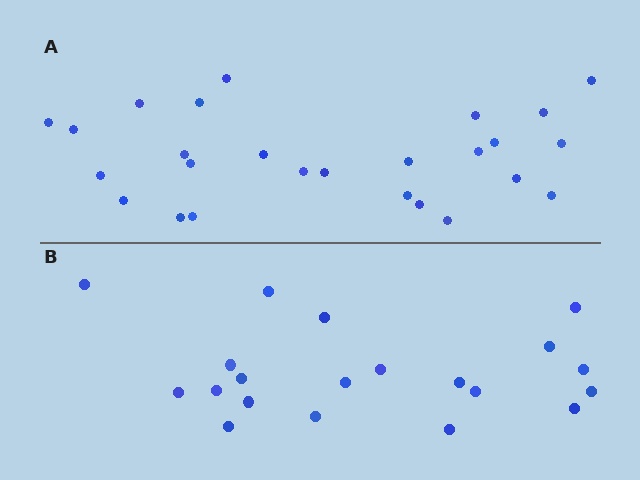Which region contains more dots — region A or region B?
Region A (the top region) has more dots.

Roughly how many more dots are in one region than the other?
Region A has about 6 more dots than region B.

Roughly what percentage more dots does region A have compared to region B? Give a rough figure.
About 30% more.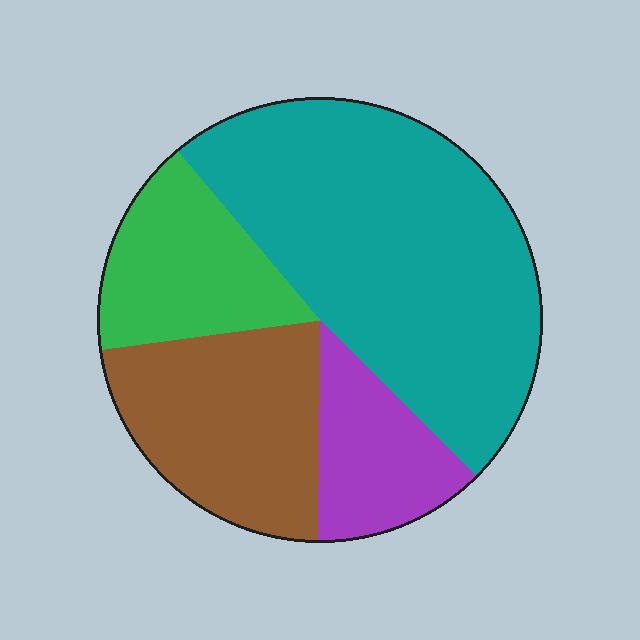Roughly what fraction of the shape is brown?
Brown covers about 25% of the shape.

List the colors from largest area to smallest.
From largest to smallest: teal, brown, green, purple.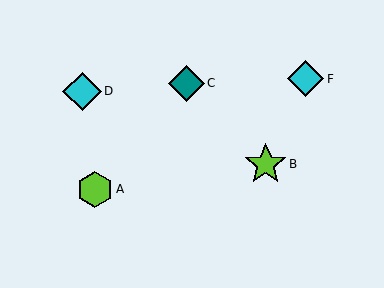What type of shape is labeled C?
Shape C is a teal diamond.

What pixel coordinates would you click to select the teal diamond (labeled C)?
Click at (186, 83) to select the teal diamond C.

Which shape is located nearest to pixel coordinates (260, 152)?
The lime star (labeled B) at (266, 164) is nearest to that location.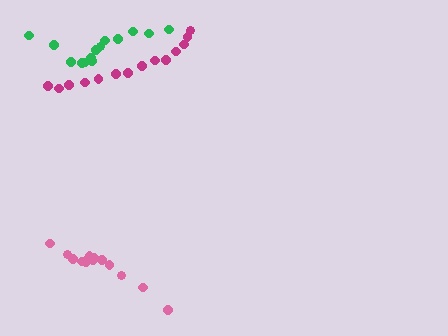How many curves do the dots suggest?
There are 3 distinct paths.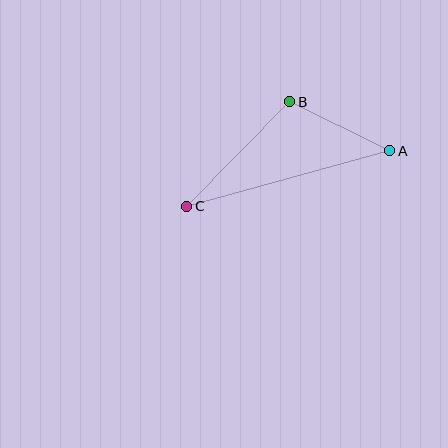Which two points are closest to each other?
Points A and B are closest to each other.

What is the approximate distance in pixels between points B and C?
The distance between B and C is approximately 147 pixels.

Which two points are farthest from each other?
Points A and C are farthest from each other.